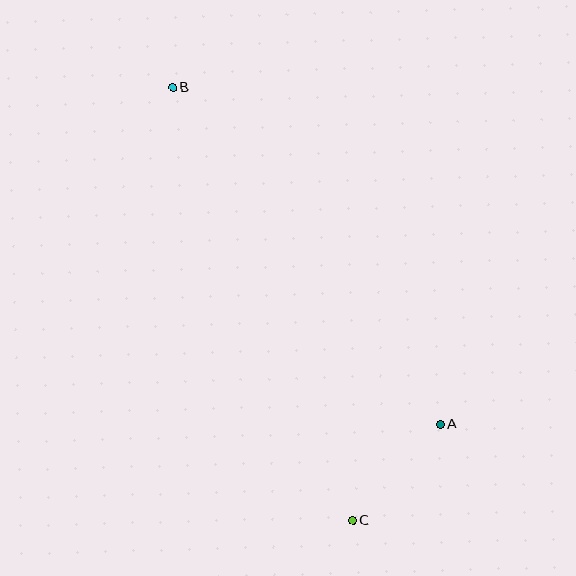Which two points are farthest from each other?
Points B and C are farthest from each other.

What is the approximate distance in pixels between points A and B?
The distance between A and B is approximately 430 pixels.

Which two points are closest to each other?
Points A and C are closest to each other.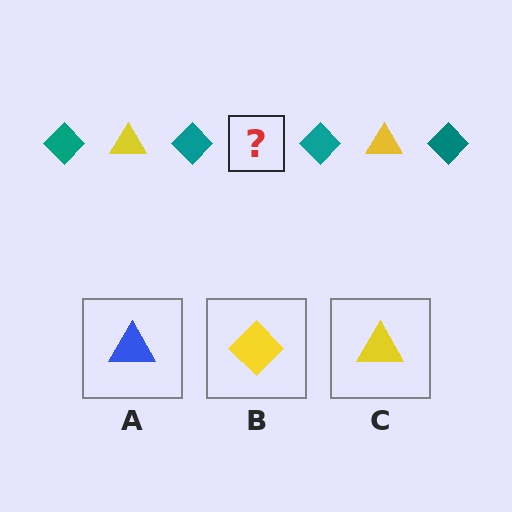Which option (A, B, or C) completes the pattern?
C.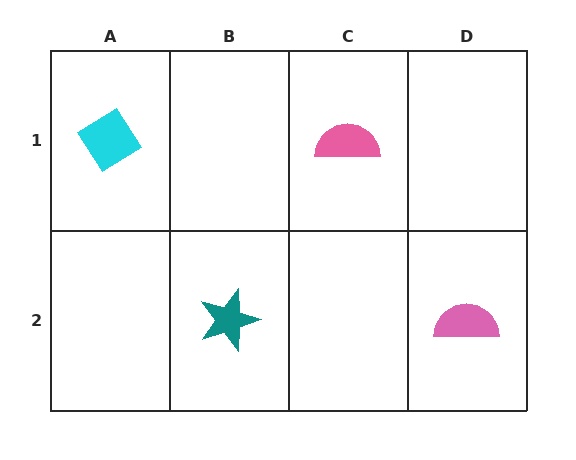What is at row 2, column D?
A pink semicircle.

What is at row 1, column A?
A cyan diamond.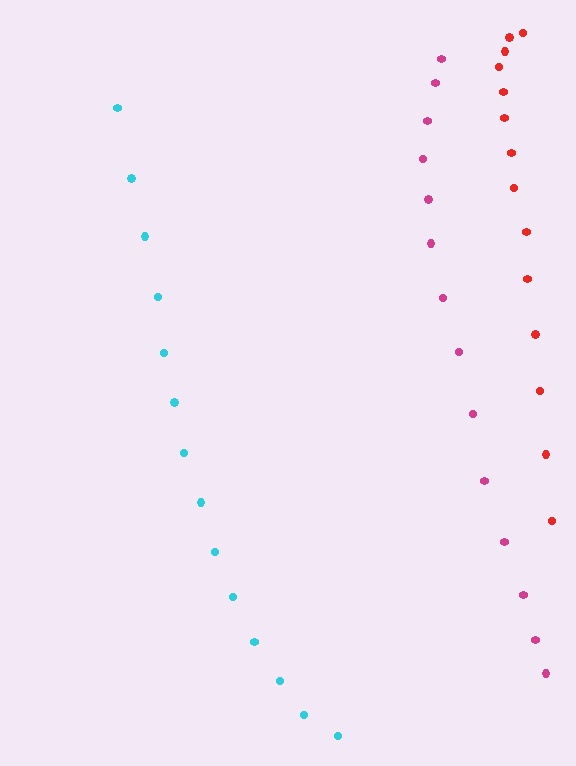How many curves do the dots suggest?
There are 3 distinct paths.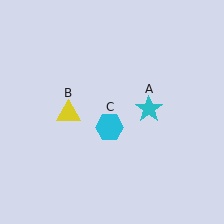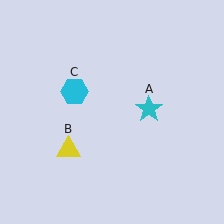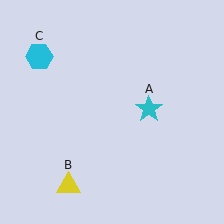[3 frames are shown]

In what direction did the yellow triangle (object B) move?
The yellow triangle (object B) moved down.